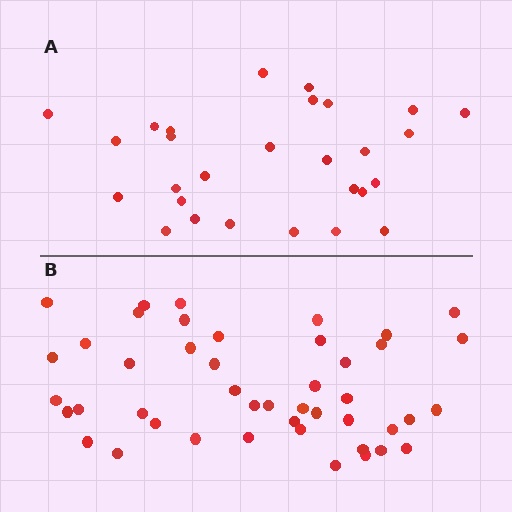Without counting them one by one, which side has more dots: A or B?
Region B (the bottom region) has more dots.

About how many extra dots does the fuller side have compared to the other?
Region B has approximately 15 more dots than region A.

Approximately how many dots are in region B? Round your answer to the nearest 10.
About 40 dots. (The exact count is 45, which rounds to 40.)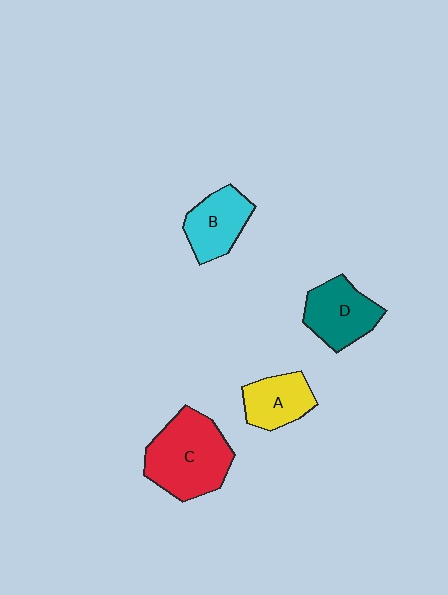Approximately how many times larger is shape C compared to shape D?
Approximately 1.5 times.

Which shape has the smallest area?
Shape A (yellow).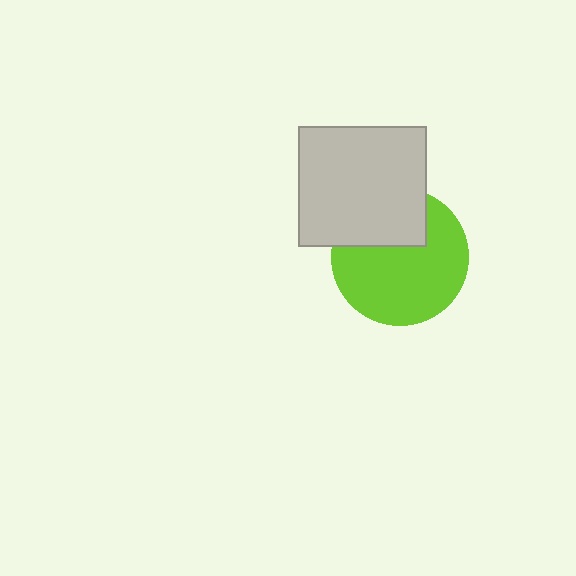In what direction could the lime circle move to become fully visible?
The lime circle could move down. That would shift it out from behind the light gray rectangle entirely.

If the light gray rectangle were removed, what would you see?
You would see the complete lime circle.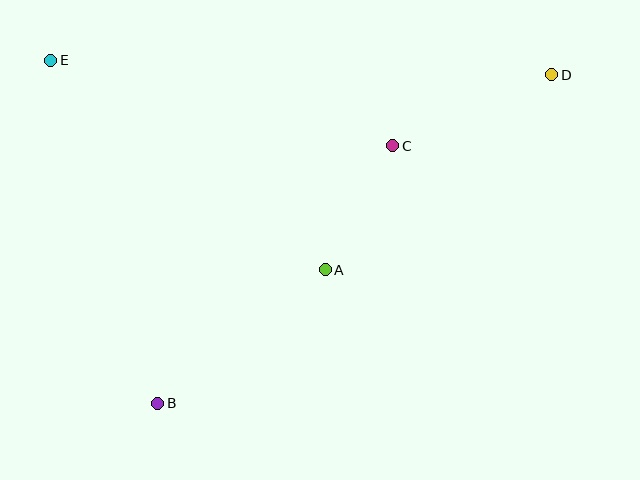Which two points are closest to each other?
Points A and C are closest to each other.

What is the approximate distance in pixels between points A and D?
The distance between A and D is approximately 298 pixels.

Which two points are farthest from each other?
Points B and D are farthest from each other.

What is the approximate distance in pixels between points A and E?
The distance between A and E is approximately 345 pixels.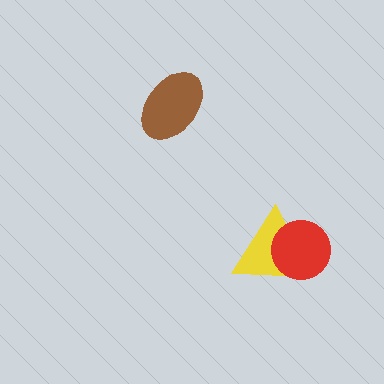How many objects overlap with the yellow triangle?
1 object overlaps with the yellow triangle.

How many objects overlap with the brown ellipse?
0 objects overlap with the brown ellipse.